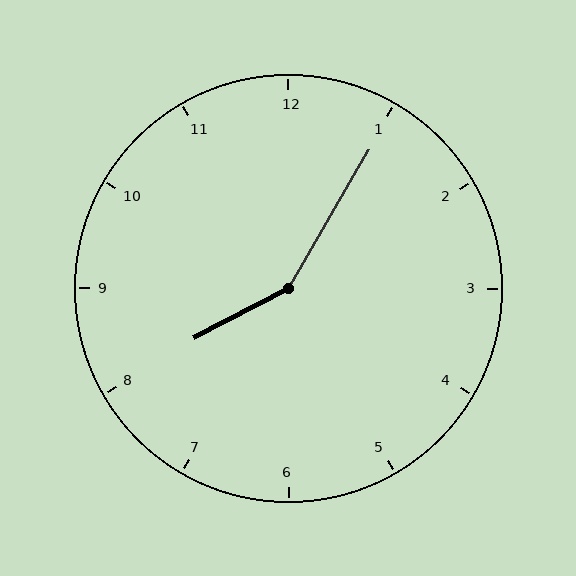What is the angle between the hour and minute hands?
Approximately 148 degrees.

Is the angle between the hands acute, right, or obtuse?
It is obtuse.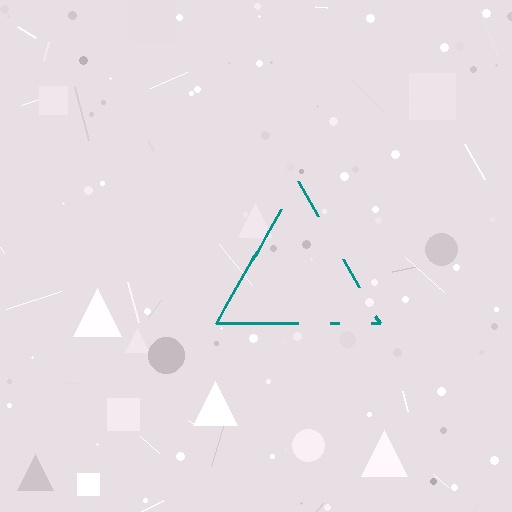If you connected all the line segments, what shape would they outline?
They would outline a triangle.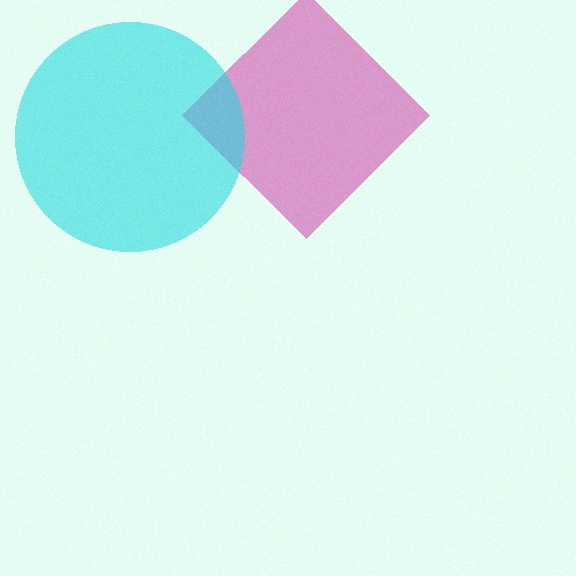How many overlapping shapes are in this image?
There are 2 overlapping shapes in the image.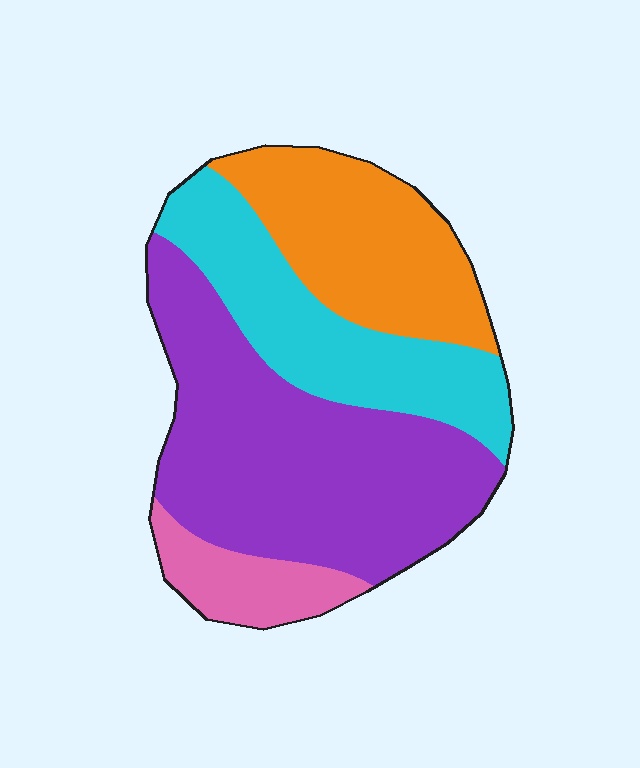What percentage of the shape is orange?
Orange takes up about one quarter (1/4) of the shape.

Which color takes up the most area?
Purple, at roughly 45%.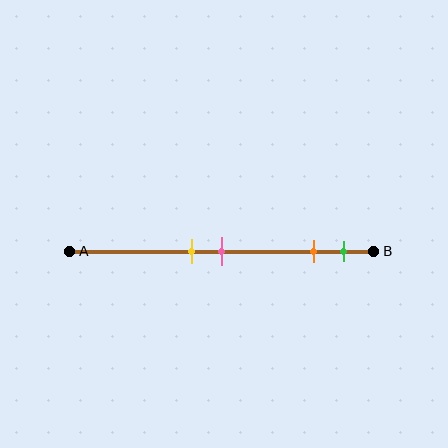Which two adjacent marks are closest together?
The yellow and pink marks are the closest adjacent pair.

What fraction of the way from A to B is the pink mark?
The pink mark is approximately 50% (0.5) of the way from A to B.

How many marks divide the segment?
There are 4 marks dividing the segment.